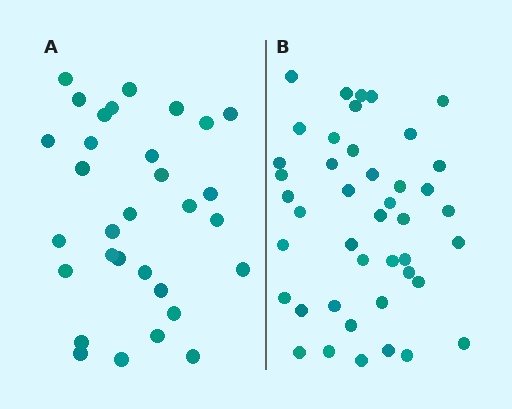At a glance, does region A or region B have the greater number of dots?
Region B (the right region) has more dots.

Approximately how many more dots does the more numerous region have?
Region B has roughly 12 or so more dots than region A.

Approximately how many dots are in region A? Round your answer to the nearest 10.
About 30 dots. (The exact count is 31, which rounds to 30.)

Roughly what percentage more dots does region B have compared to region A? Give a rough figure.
About 40% more.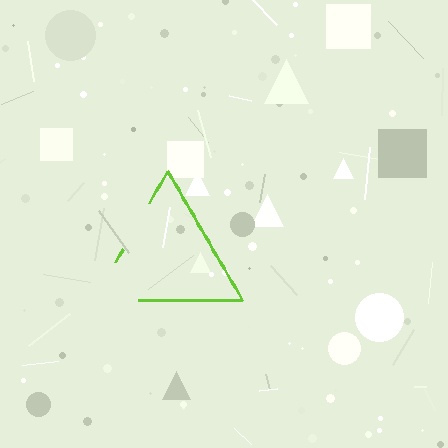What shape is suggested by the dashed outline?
The dashed outline suggests a triangle.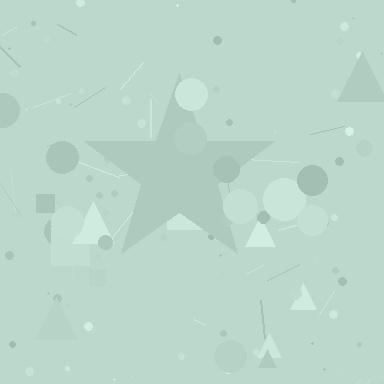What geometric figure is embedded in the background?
A star is embedded in the background.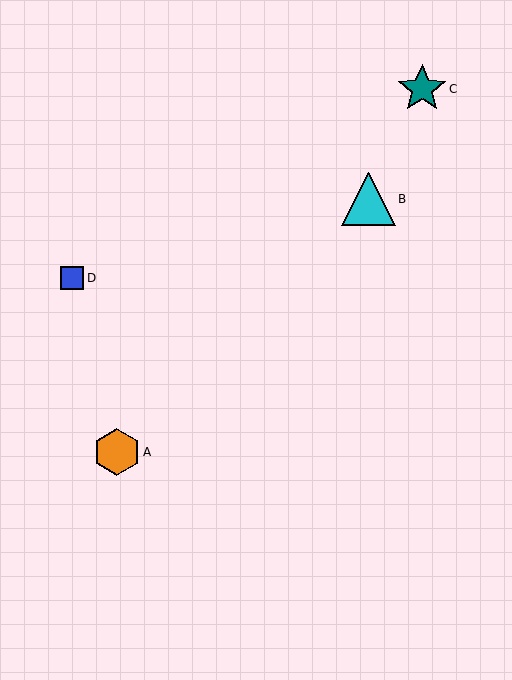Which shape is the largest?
The cyan triangle (labeled B) is the largest.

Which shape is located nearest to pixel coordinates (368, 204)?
The cyan triangle (labeled B) at (368, 199) is nearest to that location.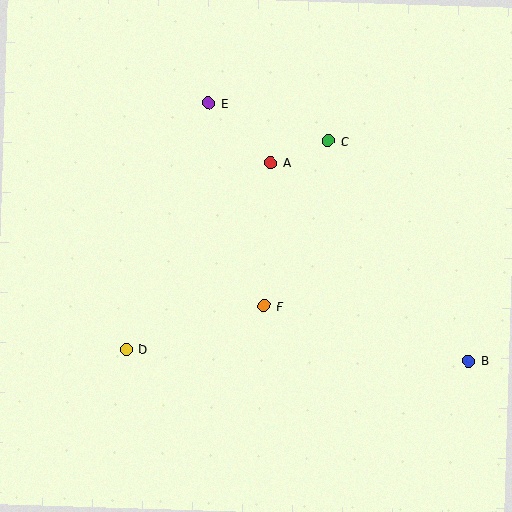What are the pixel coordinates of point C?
Point C is at (328, 141).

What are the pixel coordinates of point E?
Point E is at (208, 103).